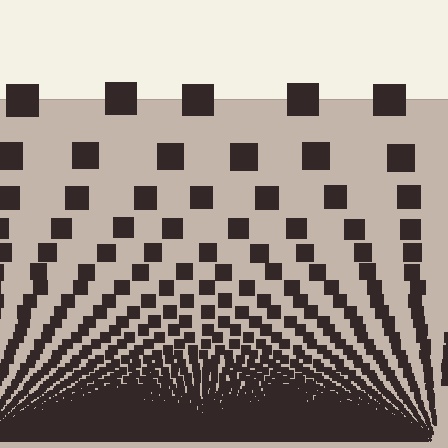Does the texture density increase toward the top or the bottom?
Density increases toward the bottom.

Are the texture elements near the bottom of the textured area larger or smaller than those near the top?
Smaller. The gradient is inverted — elements near the bottom are smaller and denser.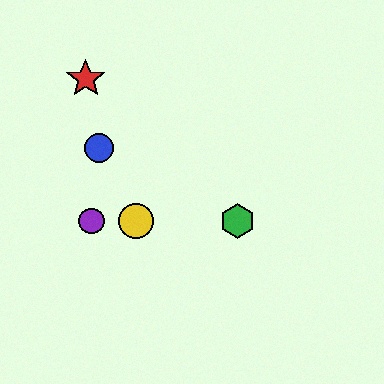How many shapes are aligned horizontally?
3 shapes (the green hexagon, the yellow circle, the purple circle) are aligned horizontally.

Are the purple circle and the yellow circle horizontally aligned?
Yes, both are at y≈221.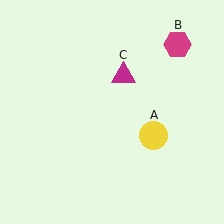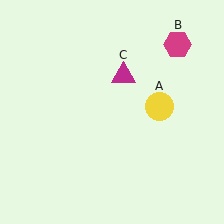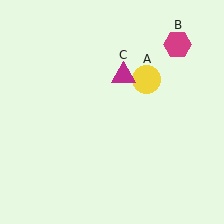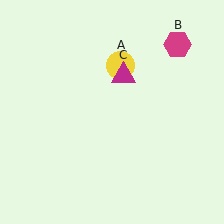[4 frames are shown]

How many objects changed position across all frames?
1 object changed position: yellow circle (object A).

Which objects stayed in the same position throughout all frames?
Magenta hexagon (object B) and magenta triangle (object C) remained stationary.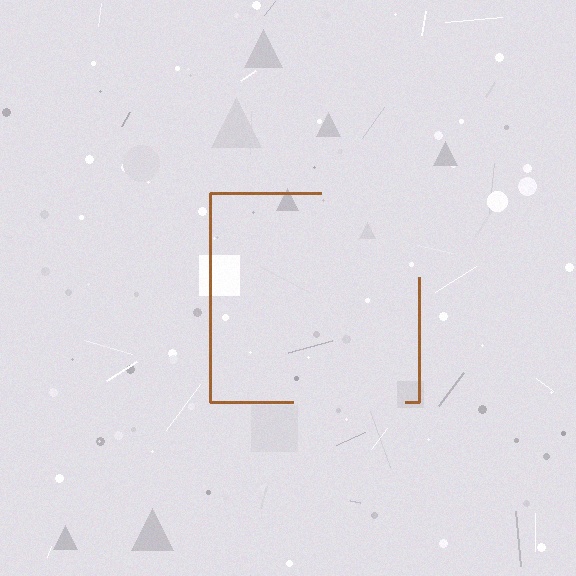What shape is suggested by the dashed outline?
The dashed outline suggests a square.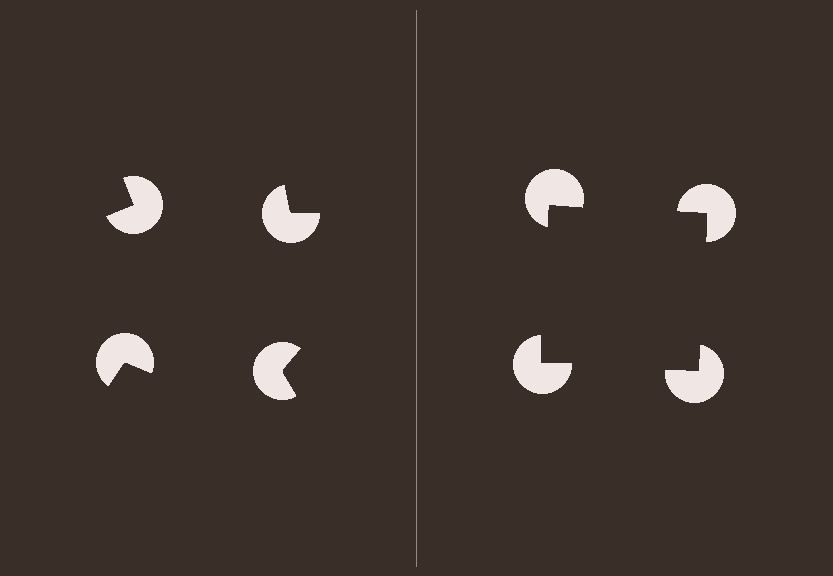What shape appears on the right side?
An illusory square.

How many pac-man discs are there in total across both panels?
8 — 4 on each side.